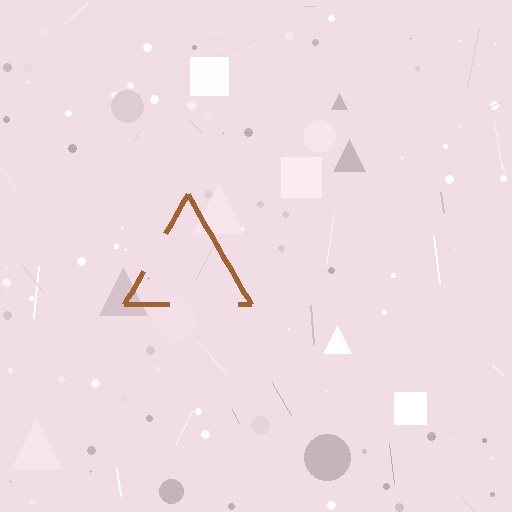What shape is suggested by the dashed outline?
The dashed outline suggests a triangle.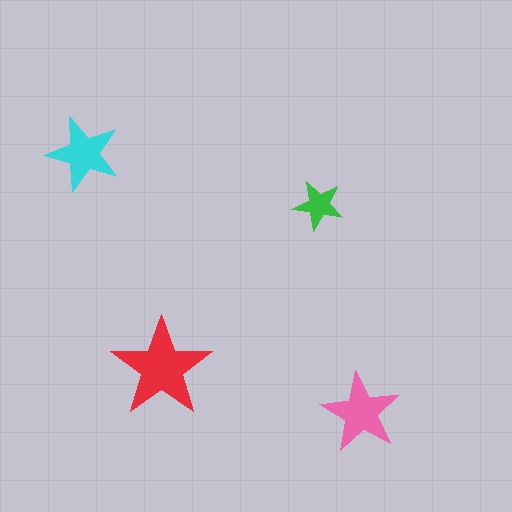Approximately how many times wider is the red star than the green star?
About 2 times wider.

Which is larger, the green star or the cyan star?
The cyan one.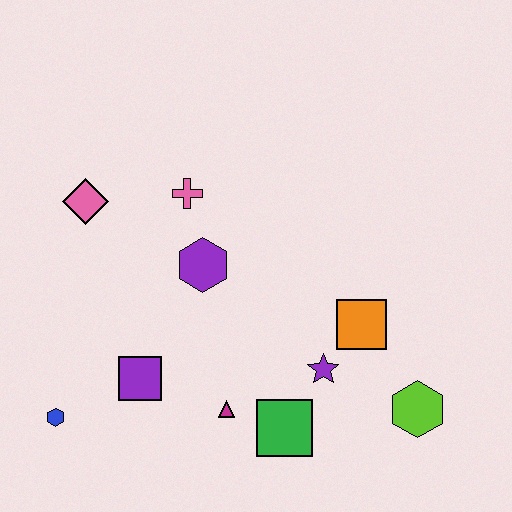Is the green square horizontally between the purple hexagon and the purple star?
Yes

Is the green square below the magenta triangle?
Yes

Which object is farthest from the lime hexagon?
The pink diamond is farthest from the lime hexagon.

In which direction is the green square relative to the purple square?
The green square is to the right of the purple square.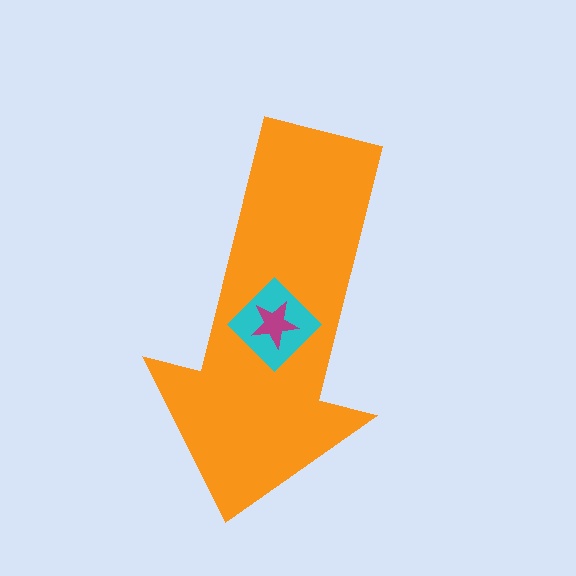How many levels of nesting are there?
3.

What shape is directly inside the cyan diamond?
The magenta star.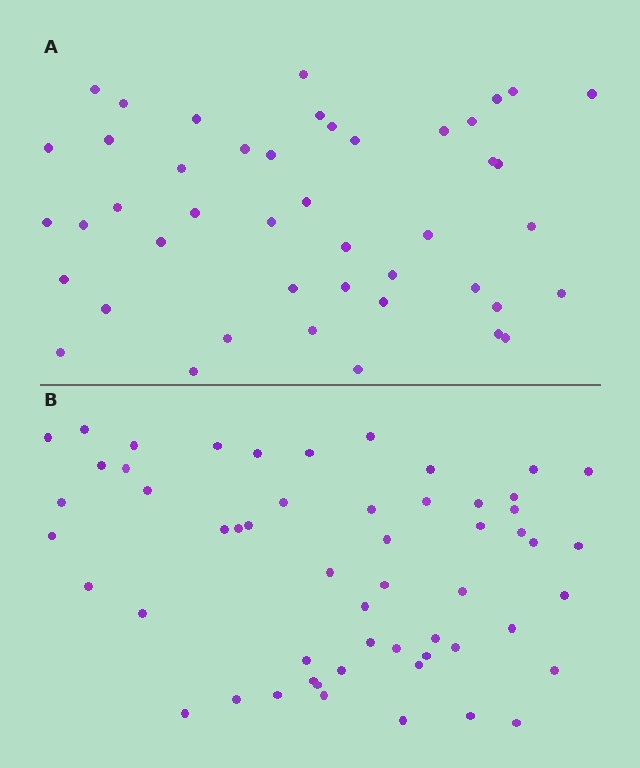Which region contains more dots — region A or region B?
Region B (the bottom region) has more dots.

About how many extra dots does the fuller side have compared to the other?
Region B has roughly 10 or so more dots than region A.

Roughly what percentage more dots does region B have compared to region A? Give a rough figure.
About 20% more.